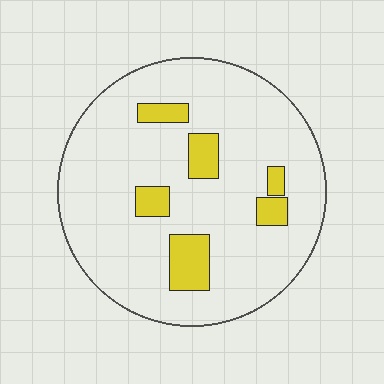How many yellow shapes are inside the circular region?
6.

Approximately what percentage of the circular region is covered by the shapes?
Approximately 15%.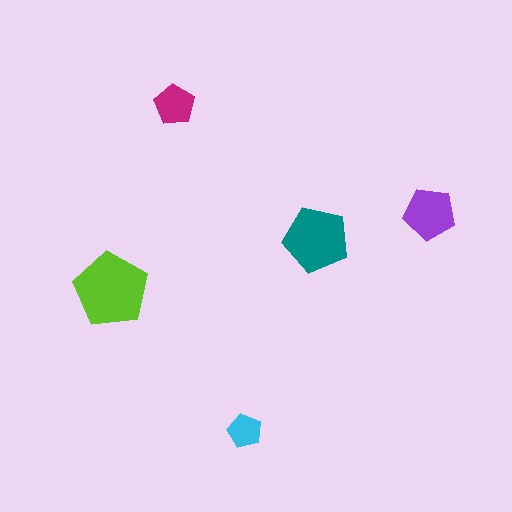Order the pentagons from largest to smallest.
the lime one, the teal one, the purple one, the magenta one, the cyan one.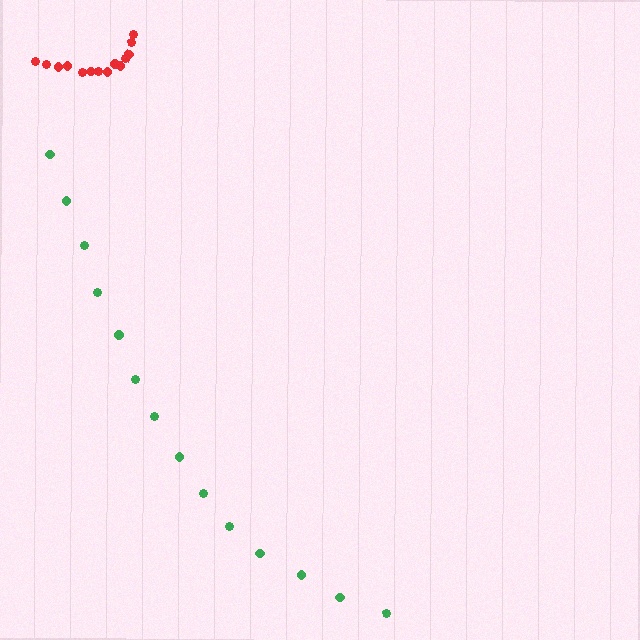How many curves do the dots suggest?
There are 2 distinct paths.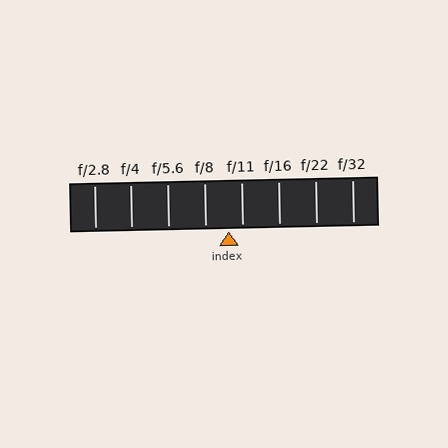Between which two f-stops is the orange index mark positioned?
The index mark is between f/8 and f/11.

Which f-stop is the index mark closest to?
The index mark is closest to f/11.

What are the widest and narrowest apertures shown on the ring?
The widest aperture shown is f/2.8 and the narrowest is f/32.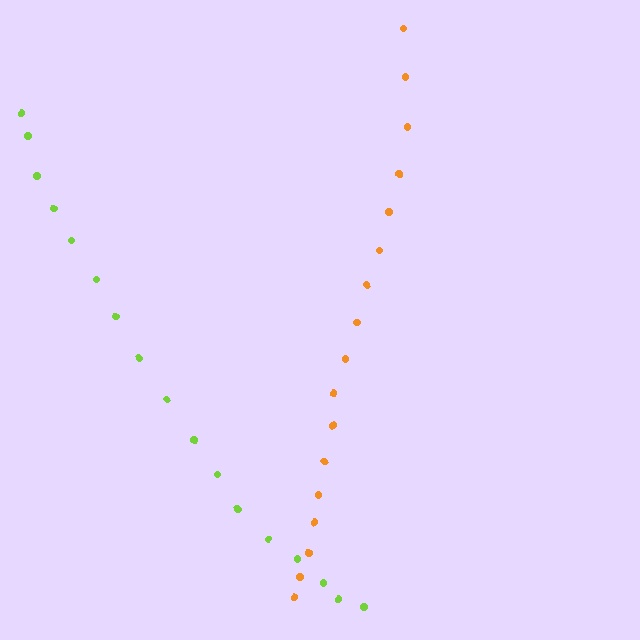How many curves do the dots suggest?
There are 2 distinct paths.